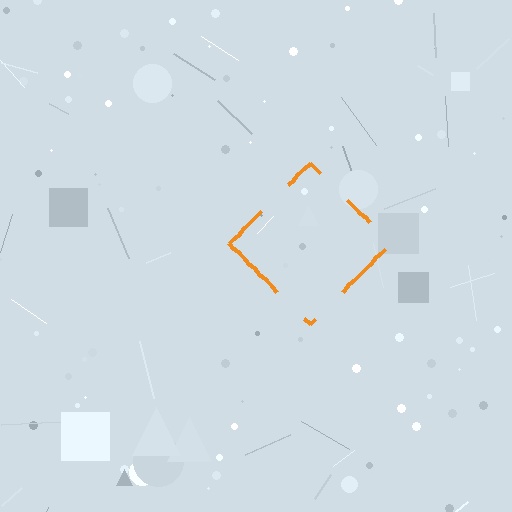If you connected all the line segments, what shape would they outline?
They would outline a diamond.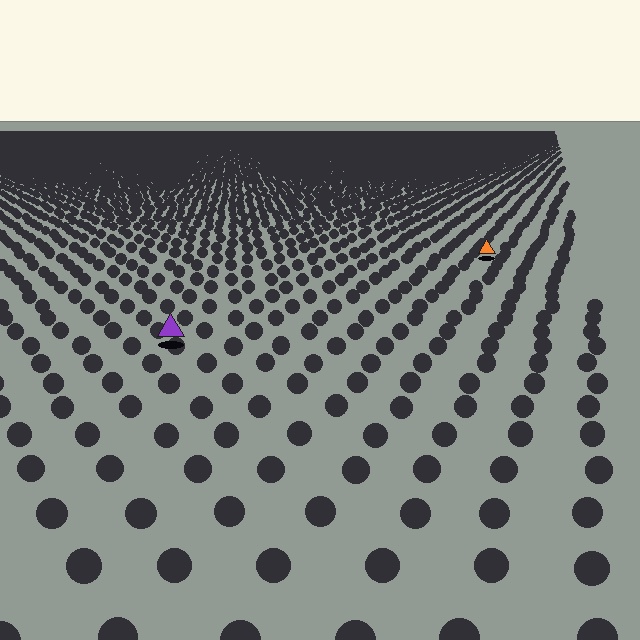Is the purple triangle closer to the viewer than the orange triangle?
Yes. The purple triangle is closer — you can tell from the texture gradient: the ground texture is coarser near it.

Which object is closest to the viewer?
The purple triangle is closest. The texture marks near it are larger and more spread out.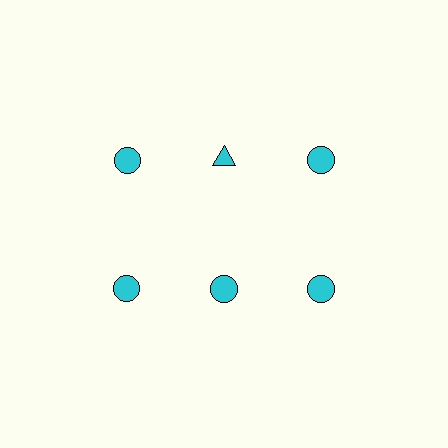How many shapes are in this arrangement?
There are 6 shapes arranged in a grid pattern.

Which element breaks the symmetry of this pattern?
The cyan triangle in the top row, second from left column breaks the symmetry. All other shapes are cyan circles.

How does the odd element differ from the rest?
It has a different shape: triangle instead of circle.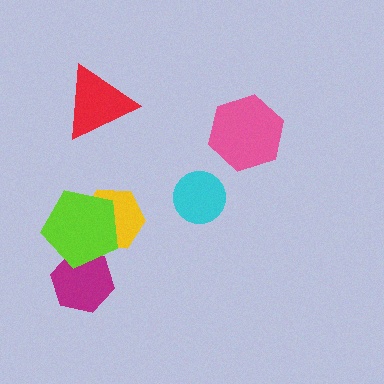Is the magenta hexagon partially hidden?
Yes, it is partially covered by another shape.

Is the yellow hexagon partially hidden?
Yes, it is partially covered by another shape.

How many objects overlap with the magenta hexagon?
1 object overlaps with the magenta hexagon.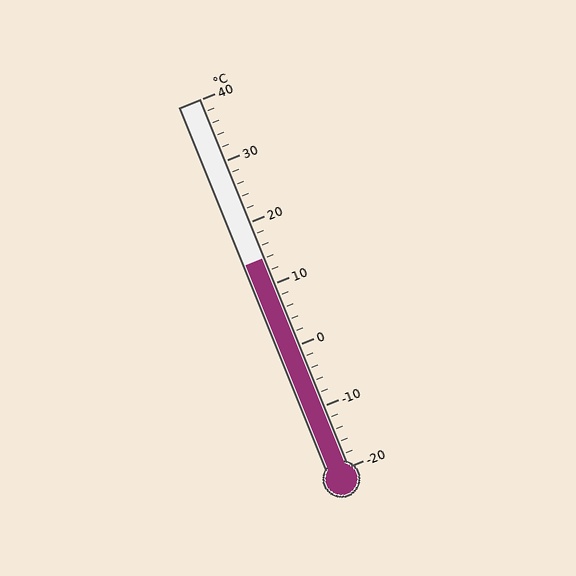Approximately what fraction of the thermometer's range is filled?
The thermometer is filled to approximately 55% of its range.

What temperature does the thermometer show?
The thermometer shows approximately 14°C.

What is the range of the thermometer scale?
The thermometer scale ranges from -20°C to 40°C.